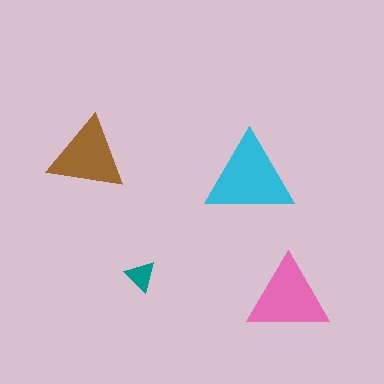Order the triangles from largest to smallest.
the cyan one, the pink one, the brown one, the teal one.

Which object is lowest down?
The pink triangle is bottommost.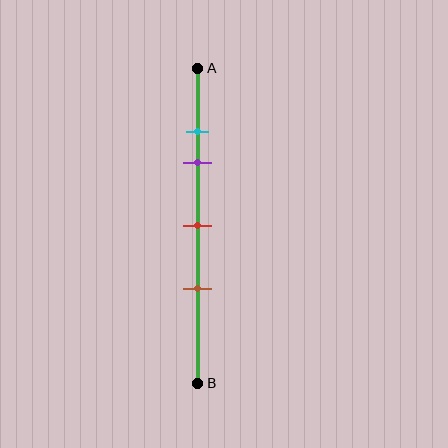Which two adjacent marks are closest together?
The cyan and purple marks are the closest adjacent pair.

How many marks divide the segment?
There are 4 marks dividing the segment.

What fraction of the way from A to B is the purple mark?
The purple mark is approximately 30% (0.3) of the way from A to B.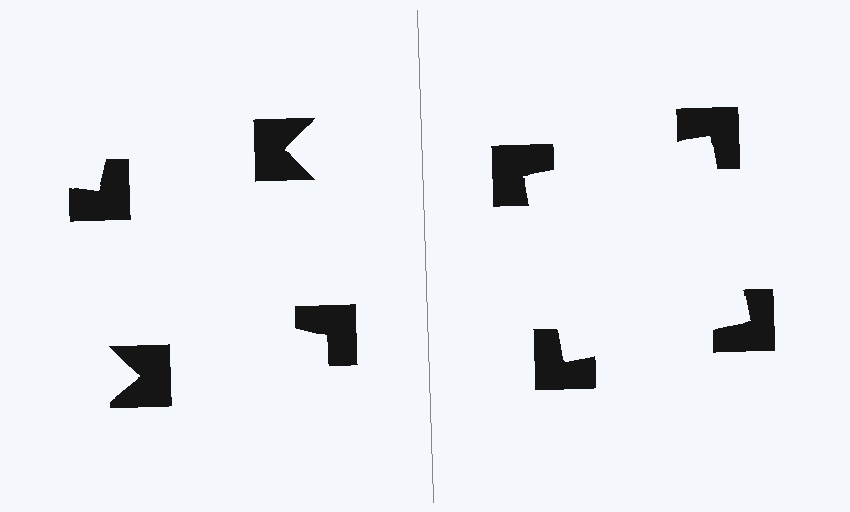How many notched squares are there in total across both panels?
8 — 4 on each side.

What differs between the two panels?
The notched squares are positioned identically on both sides; only the wedge orientations differ. On the right they align to a square; on the left they are misaligned.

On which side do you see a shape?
An illusory square appears on the right side. On the left side the wedge cuts are rotated, so no coherent shape forms.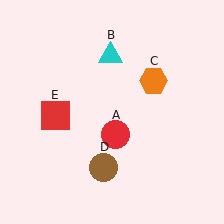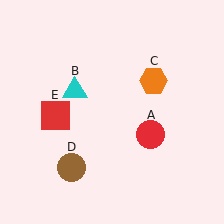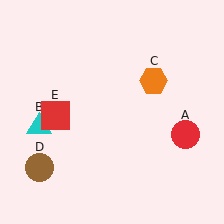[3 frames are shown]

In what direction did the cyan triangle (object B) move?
The cyan triangle (object B) moved down and to the left.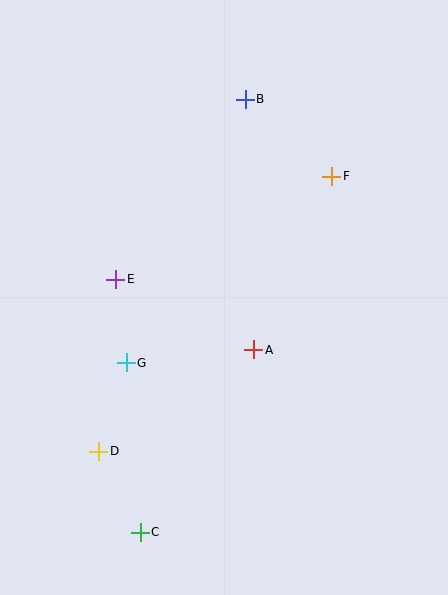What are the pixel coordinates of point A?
Point A is at (254, 350).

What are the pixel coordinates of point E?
Point E is at (116, 279).